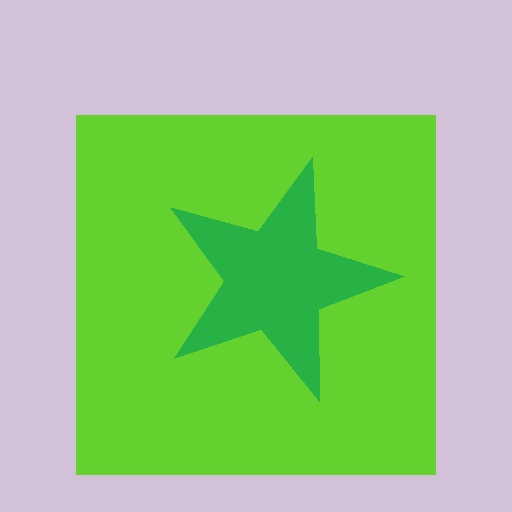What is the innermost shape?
The green star.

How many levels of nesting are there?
2.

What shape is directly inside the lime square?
The green star.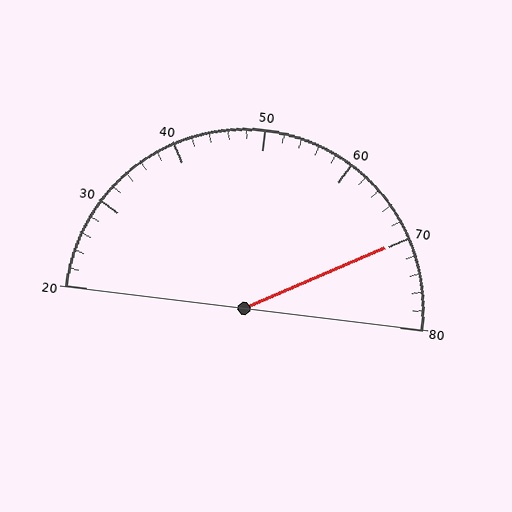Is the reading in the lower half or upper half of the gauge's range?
The reading is in the upper half of the range (20 to 80).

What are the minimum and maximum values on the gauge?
The gauge ranges from 20 to 80.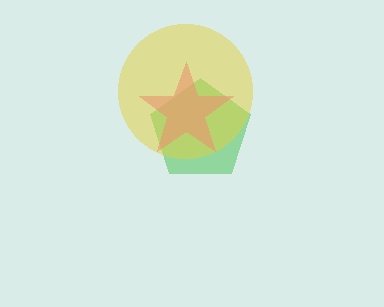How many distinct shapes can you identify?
There are 3 distinct shapes: a green pentagon, a pink star, a yellow circle.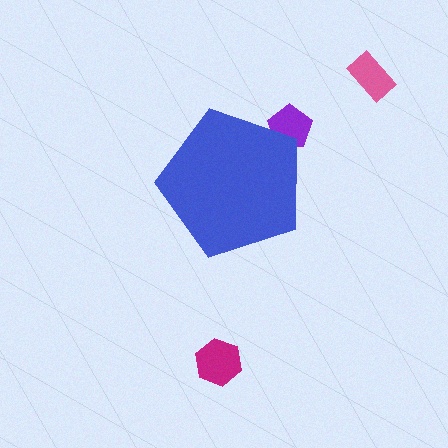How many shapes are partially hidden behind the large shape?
1 shape is partially hidden.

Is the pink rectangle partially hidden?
No, the pink rectangle is fully visible.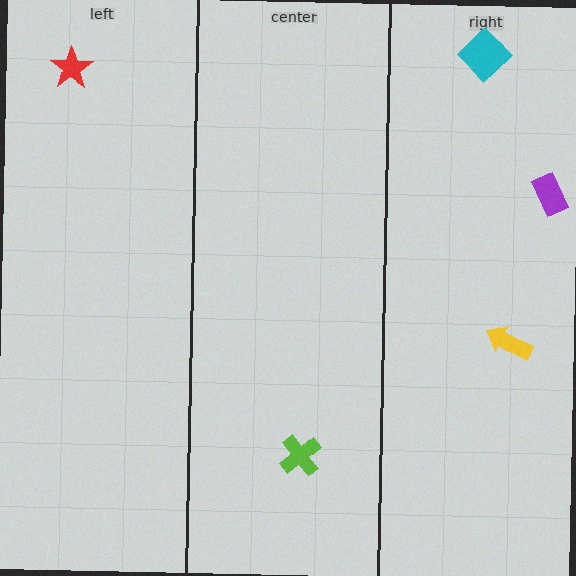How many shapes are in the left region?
1.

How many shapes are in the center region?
1.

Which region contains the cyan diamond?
The right region.